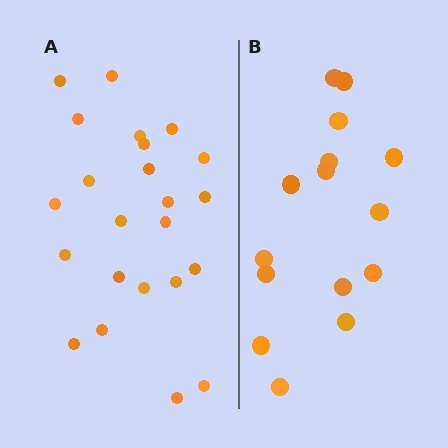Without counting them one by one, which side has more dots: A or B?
Region A (the left region) has more dots.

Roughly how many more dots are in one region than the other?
Region A has roughly 8 or so more dots than region B.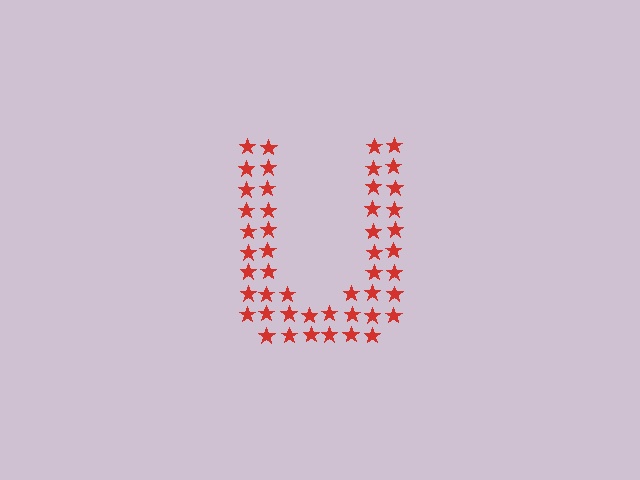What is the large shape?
The large shape is the letter U.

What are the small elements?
The small elements are stars.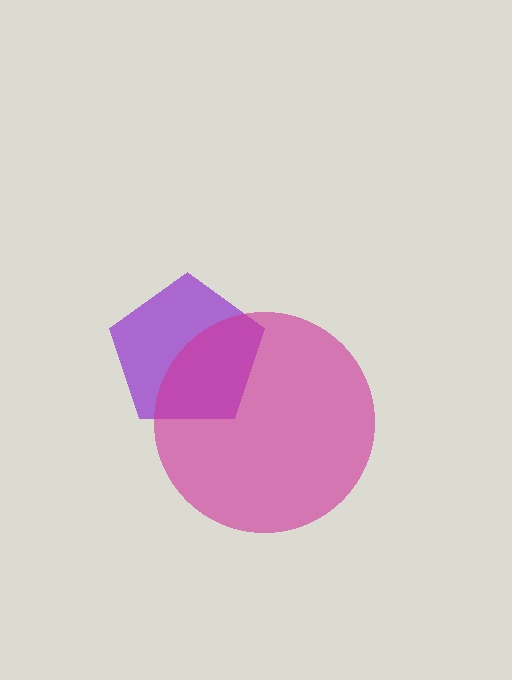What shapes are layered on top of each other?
The layered shapes are: a purple pentagon, a magenta circle.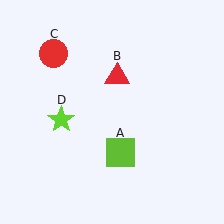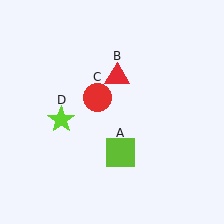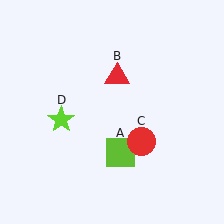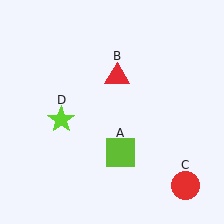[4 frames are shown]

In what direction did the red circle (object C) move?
The red circle (object C) moved down and to the right.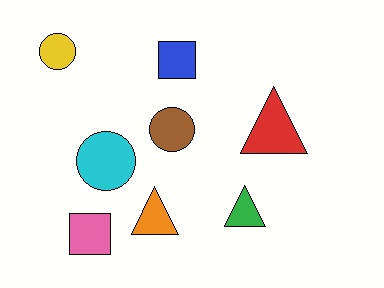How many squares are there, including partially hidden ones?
There are 2 squares.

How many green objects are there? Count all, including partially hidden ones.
There is 1 green object.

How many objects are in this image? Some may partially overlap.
There are 8 objects.